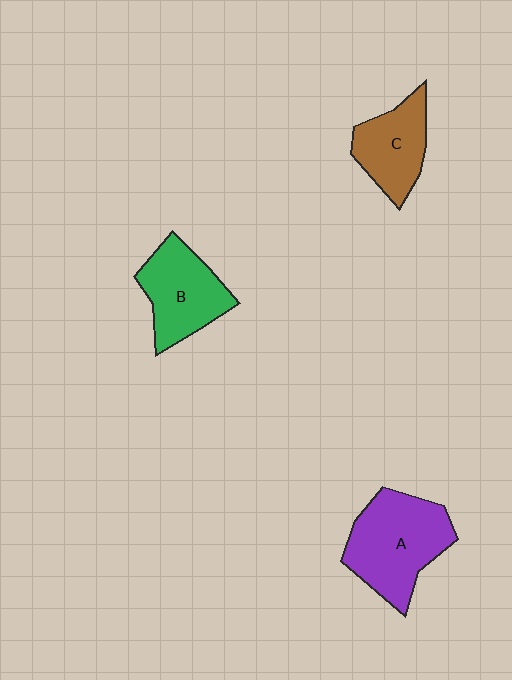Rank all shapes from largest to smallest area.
From largest to smallest: A (purple), B (green), C (brown).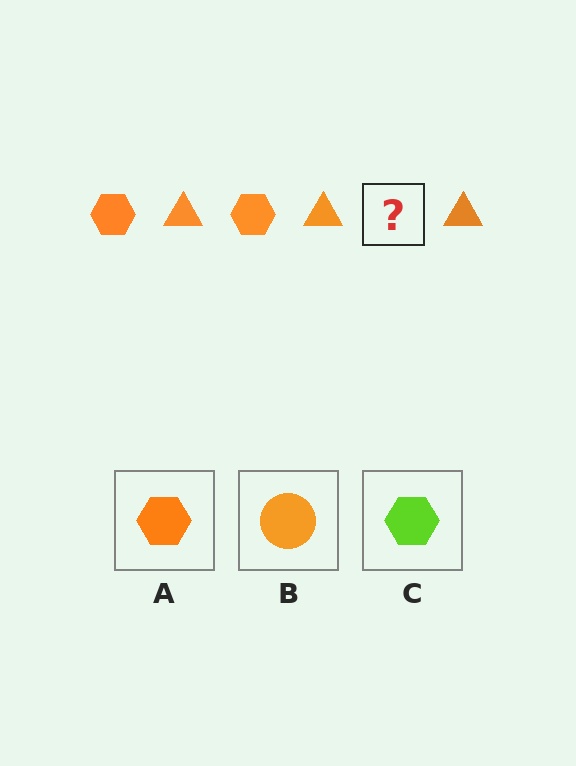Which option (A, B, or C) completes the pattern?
A.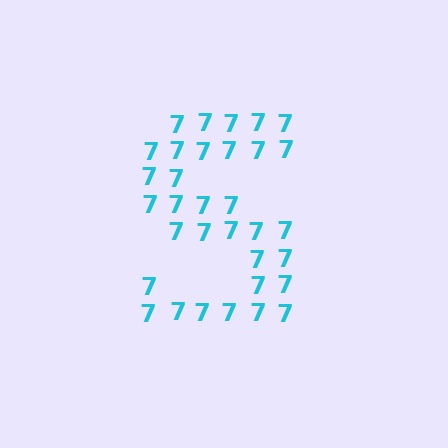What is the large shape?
The large shape is the letter S.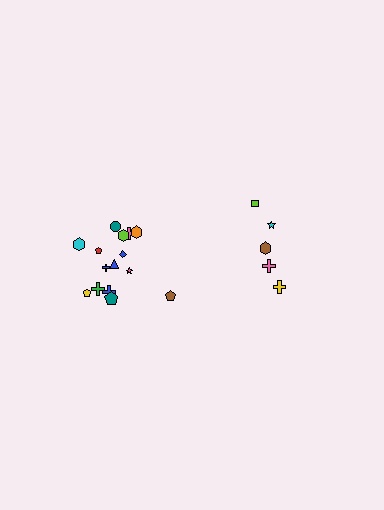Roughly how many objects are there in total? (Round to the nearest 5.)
Roughly 20 objects in total.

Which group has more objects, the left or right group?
The left group.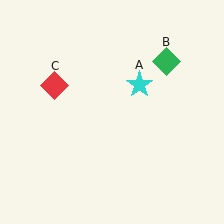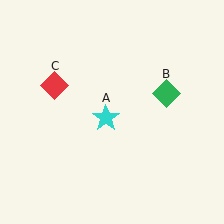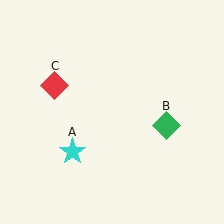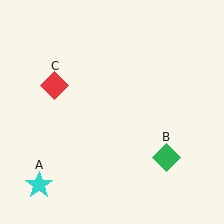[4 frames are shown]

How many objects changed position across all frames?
2 objects changed position: cyan star (object A), green diamond (object B).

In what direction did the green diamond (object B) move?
The green diamond (object B) moved down.